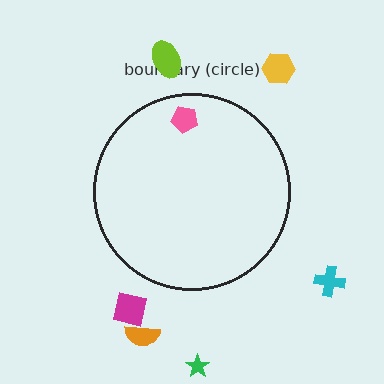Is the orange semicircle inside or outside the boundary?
Outside.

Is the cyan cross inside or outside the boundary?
Outside.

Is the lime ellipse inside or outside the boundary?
Outside.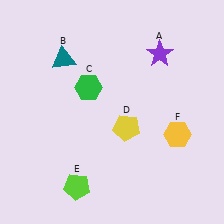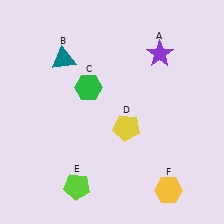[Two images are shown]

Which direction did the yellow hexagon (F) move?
The yellow hexagon (F) moved down.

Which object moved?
The yellow hexagon (F) moved down.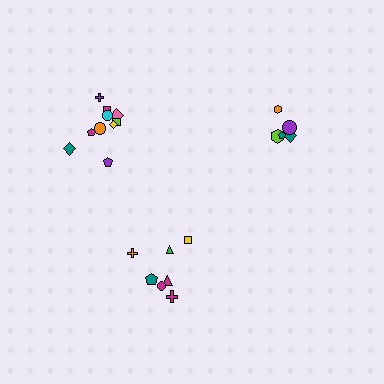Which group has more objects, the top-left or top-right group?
The top-left group.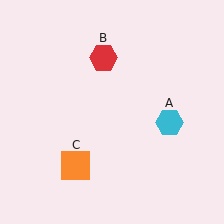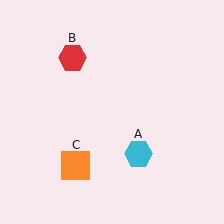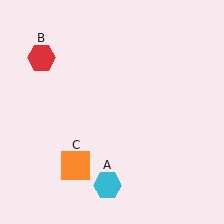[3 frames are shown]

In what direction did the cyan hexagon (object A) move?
The cyan hexagon (object A) moved down and to the left.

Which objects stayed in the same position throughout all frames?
Orange square (object C) remained stationary.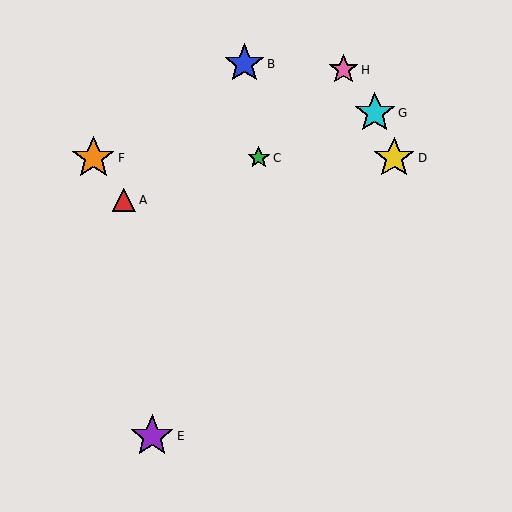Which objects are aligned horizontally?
Objects C, D, F are aligned horizontally.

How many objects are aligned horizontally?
3 objects (C, D, F) are aligned horizontally.